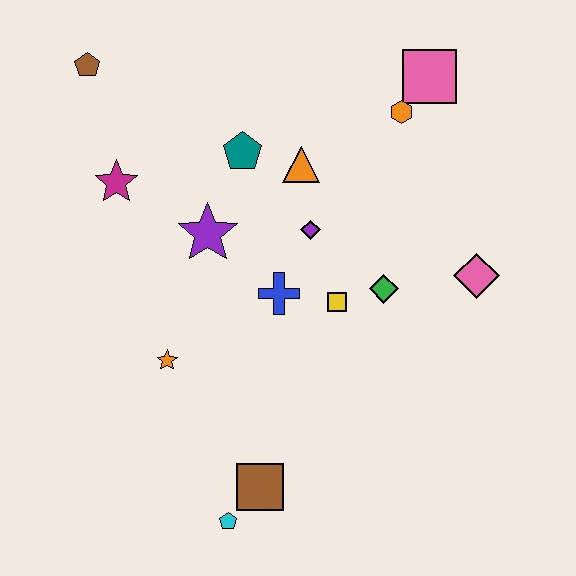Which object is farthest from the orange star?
The pink square is farthest from the orange star.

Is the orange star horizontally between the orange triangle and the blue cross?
No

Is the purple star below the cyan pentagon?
No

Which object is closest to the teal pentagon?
The orange triangle is closest to the teal pentagon.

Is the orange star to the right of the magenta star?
Yes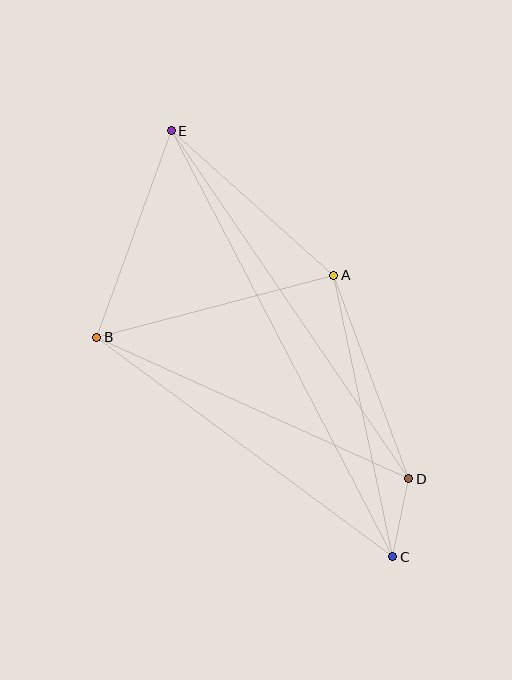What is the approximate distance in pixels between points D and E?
The distance between D and E is approximately 421 pixels.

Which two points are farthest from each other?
Points C and E are farthest from each other.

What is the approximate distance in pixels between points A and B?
The distance between A and B is approximately 245 pixels.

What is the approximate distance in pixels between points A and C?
The distance between A and C is approximately 288 pixels.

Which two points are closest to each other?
Points C and D are closest to each other.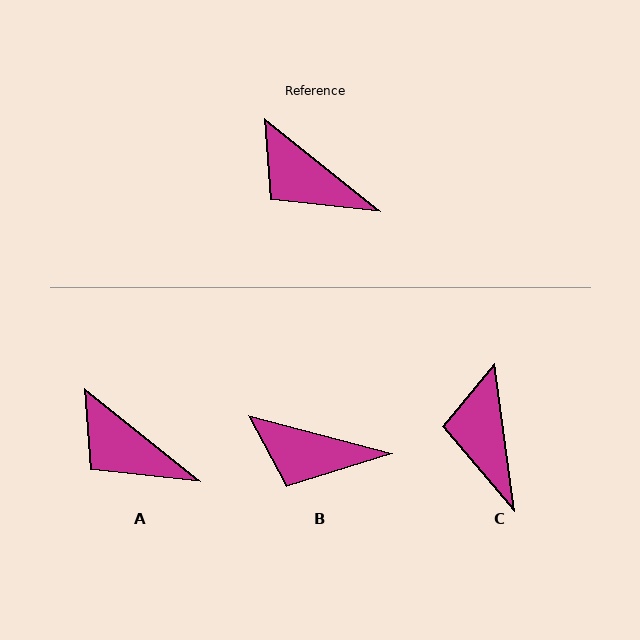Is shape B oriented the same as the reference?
No, it is off by about 24 degrees.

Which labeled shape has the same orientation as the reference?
A.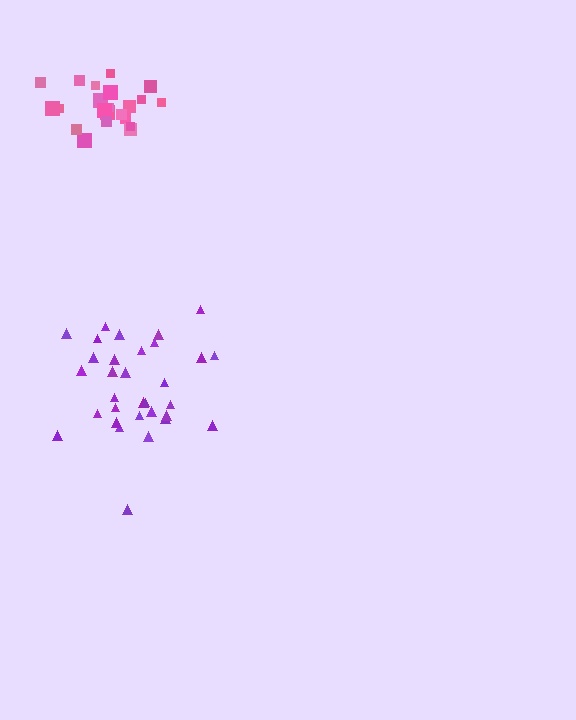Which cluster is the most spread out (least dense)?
Purple.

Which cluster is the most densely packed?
Pink.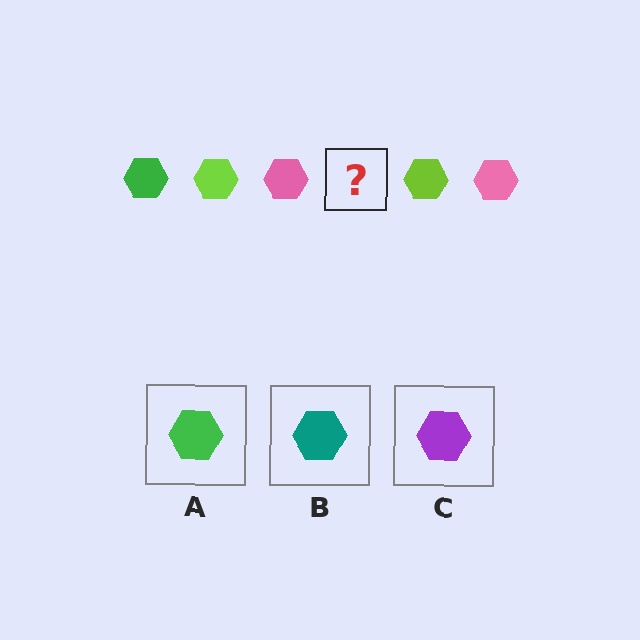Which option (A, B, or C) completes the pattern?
A.